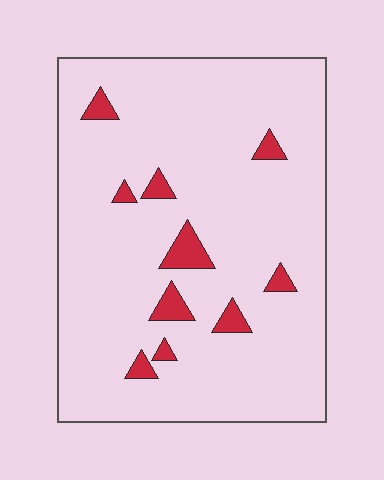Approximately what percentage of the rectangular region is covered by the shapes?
Approximately 5%.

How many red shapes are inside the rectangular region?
10.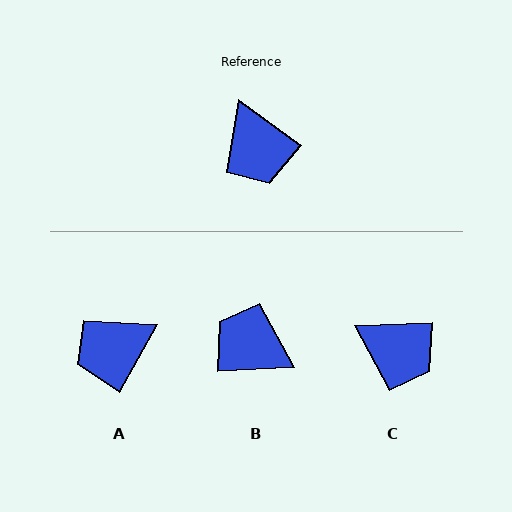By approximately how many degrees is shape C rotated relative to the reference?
Approximately 38 degrees counter-clockwise.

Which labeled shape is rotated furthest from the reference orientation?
B, about 142 degrees away.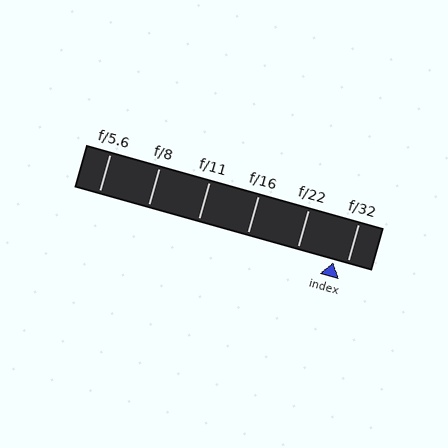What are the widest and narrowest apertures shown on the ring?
The widest aperture shown is f/5.6 and the narrowest is f/32.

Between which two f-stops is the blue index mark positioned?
The index mark is between f/22 and f/32.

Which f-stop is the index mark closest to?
The index mark is closest to f/32.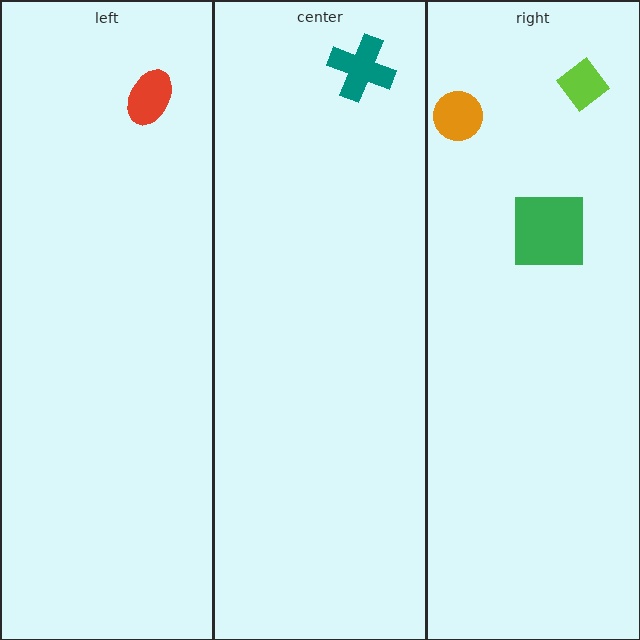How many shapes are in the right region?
3.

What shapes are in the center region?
The teal cross.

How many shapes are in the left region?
1.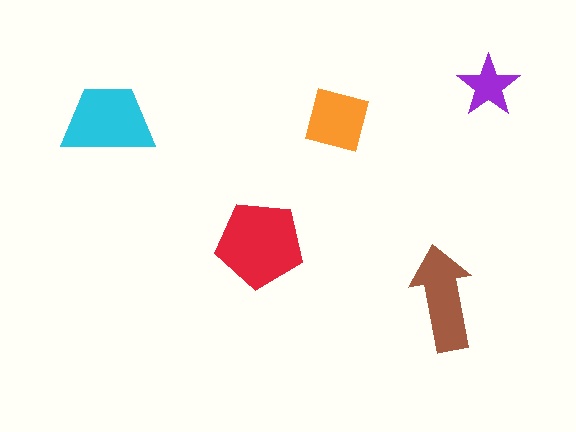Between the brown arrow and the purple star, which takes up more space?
The brown arrow.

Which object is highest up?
The purple star is topmost.